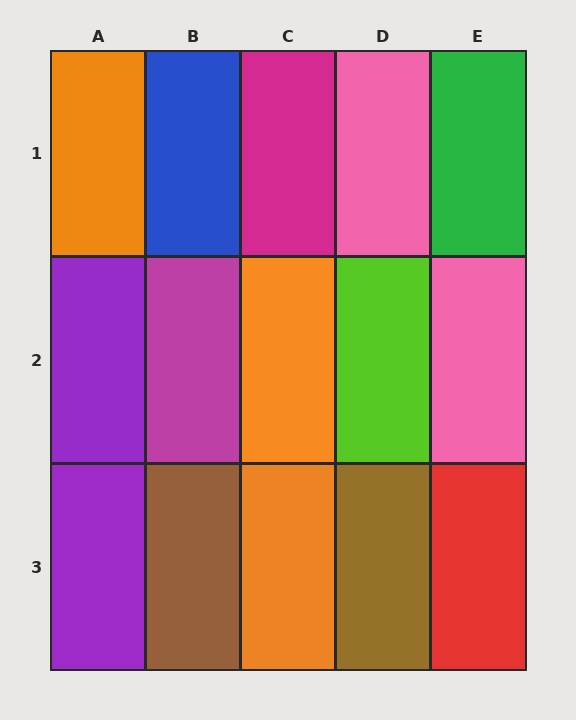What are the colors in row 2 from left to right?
Purple, magenta, orange, lime, pink.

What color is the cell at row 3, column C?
Orange.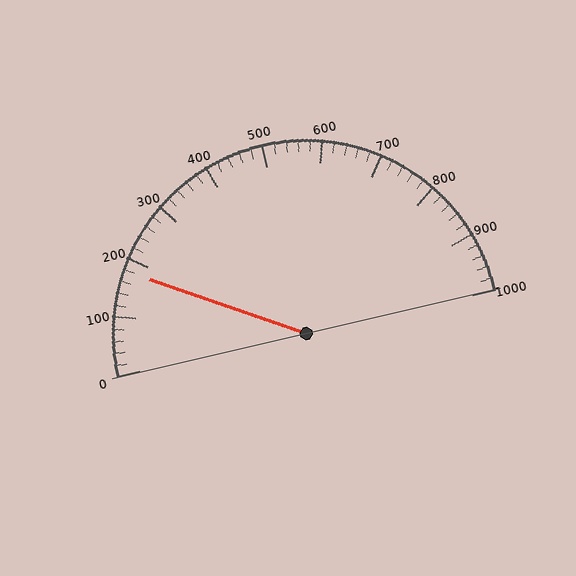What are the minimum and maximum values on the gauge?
The gauge ranges from 0 to 1000.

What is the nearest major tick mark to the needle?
The nearest major tick mark is 200.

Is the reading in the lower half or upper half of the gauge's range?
The reading is in the lower half of the range (0 to 1000).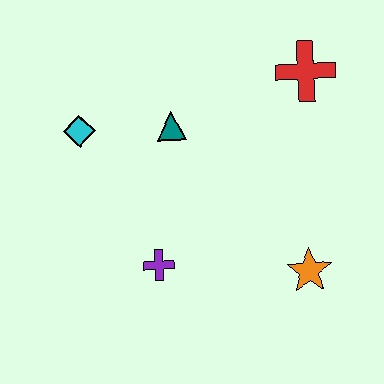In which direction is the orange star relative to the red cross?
The orange star is below the red cross.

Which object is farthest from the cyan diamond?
The orange star is farthest from the cyan diamond.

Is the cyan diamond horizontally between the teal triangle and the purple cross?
No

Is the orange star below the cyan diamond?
Yes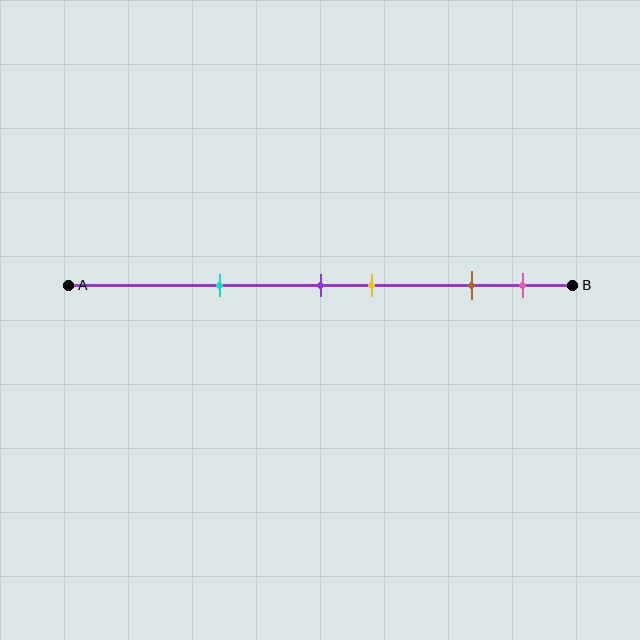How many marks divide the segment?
There are 5 marks dividing the segment.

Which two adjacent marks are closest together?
The purple and yellow marks are the closest adjacent pair.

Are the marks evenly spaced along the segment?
No, the marks are not evenly spaced.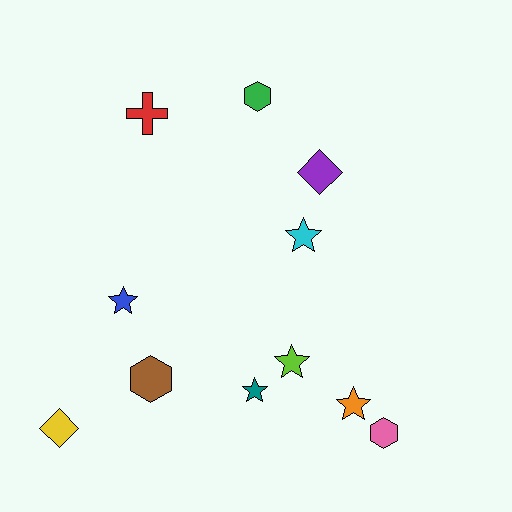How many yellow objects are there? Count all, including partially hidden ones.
There is 1 yellow object.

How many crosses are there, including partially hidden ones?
There is 1 cross.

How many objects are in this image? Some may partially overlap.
There are 11 objects.